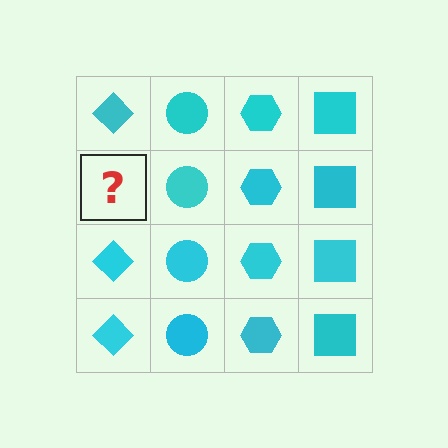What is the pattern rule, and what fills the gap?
The rule is that each column has a consistent shape. The gap should be filled with a cyan diamond.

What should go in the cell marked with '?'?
The missing cell should contain a cyan diamond.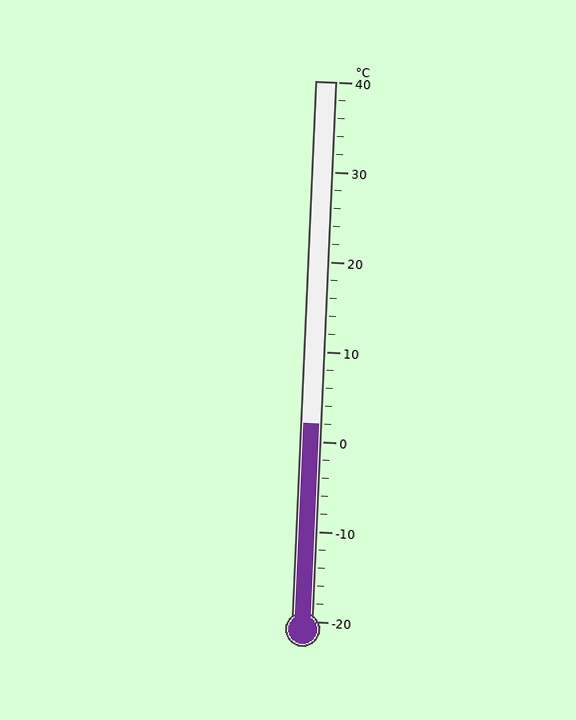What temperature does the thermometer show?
The thermometer shows approximately 2°C.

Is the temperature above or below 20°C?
The temperature is below 20°C.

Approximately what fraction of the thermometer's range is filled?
The thermometer is filled to approximately 35% of its range.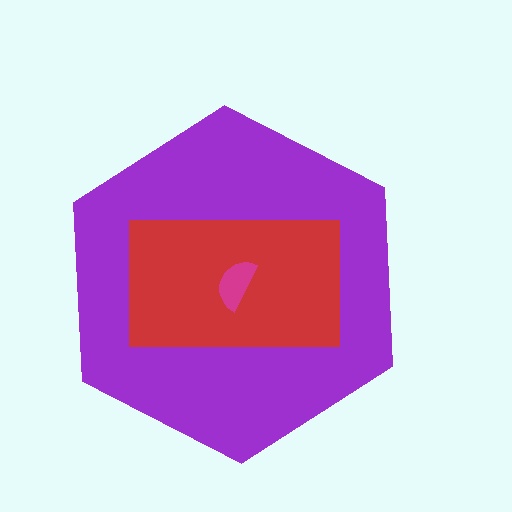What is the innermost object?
The magenta semicircle.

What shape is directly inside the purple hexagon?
The red rectangle.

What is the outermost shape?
The purple hexagon.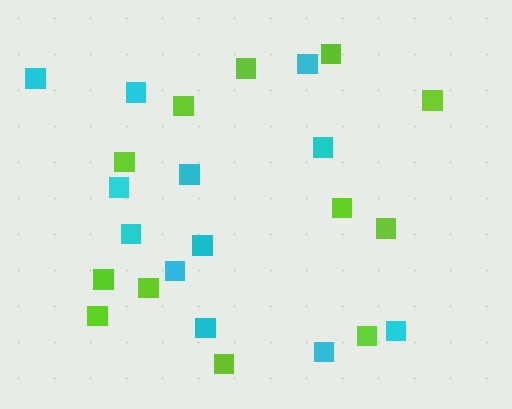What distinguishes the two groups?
There are 2 groups: one group of cyan squares (12) and one group of lime squares (12).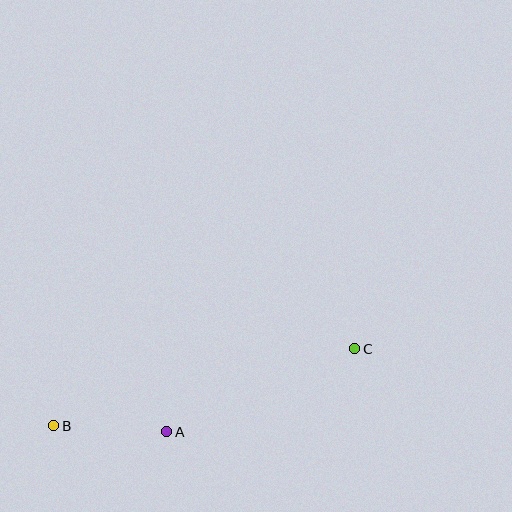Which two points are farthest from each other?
Points B and C are farthest from each other.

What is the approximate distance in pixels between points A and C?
The distance between A and C is approximately 206 pixels.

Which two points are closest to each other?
Points A and B are closest to each other.